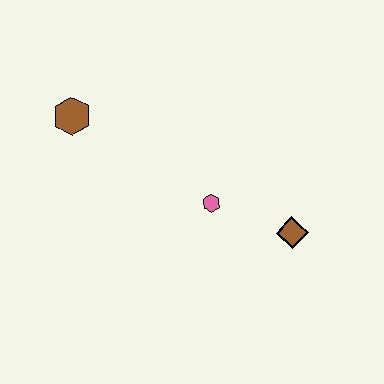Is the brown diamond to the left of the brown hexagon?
No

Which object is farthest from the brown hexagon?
The brown diamond is farthest from the brown hexagon.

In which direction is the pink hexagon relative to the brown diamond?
The pink hexagon is to the left of the brown diamond.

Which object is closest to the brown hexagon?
The pink hexagon is closest to the brown hexagon.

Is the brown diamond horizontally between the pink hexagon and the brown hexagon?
No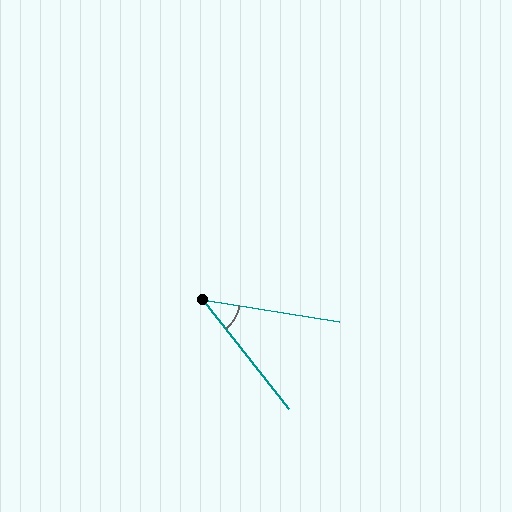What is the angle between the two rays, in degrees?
Approximately 43 degrees.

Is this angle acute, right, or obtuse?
It is acute.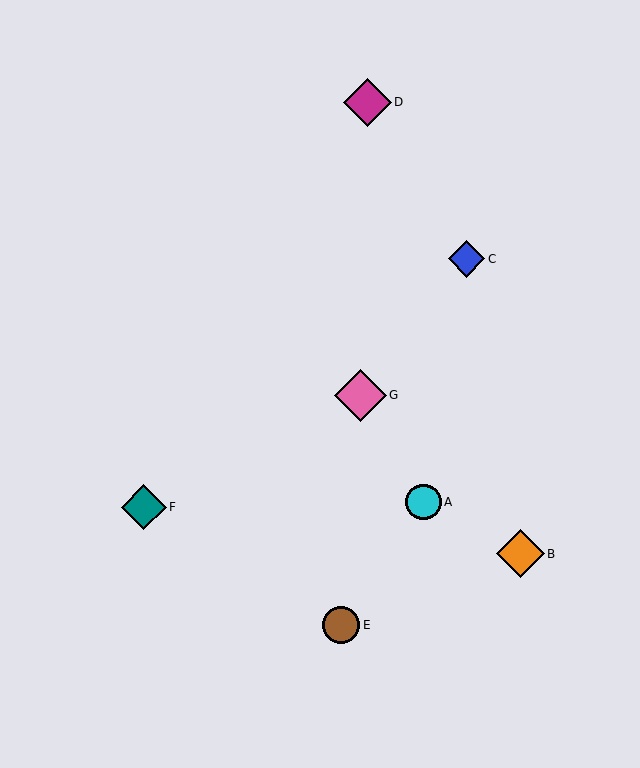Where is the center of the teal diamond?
The center of the teal diamond is at (144, 507).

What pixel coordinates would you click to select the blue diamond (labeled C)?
Click at (466, 259) to select the blue diamond C.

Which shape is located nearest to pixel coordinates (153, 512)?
The teal diamond (labeled F) at (144, 507) is nearest to that location.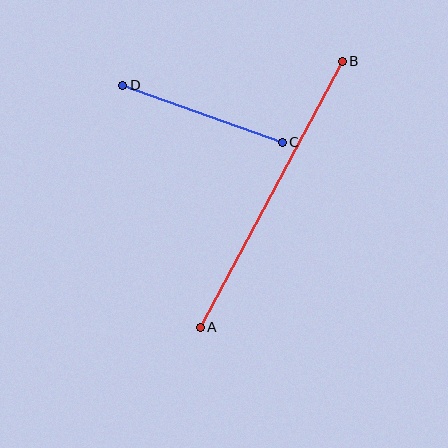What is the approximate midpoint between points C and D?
The midpoint is at approximately (203, 114) pixels.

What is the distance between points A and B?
The distance is approximately 302 pixels.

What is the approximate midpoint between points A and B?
The midpoint is at approximately (271, 194) pixels.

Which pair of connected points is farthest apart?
Points A and B are farthest apart.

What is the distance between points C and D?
The distance is approximately 169 pixels.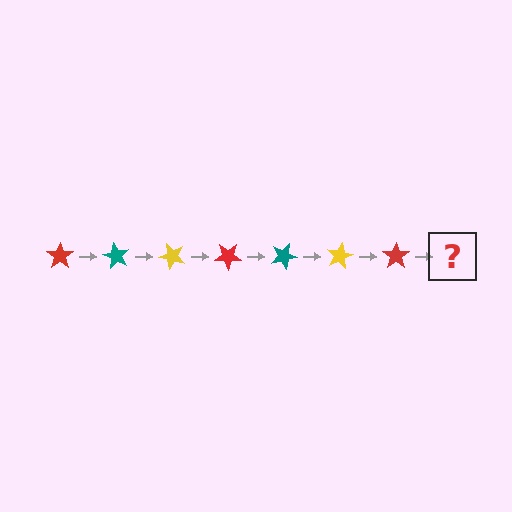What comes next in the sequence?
The next element should be a teal star, rotated 420 degrees from the start.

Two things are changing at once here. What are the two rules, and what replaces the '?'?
The two rules are that it rotates 60 degrees each step and the color cycles through red, teal, and yellow. The '?' should be a teal star, rotated 420 degrees from the start.